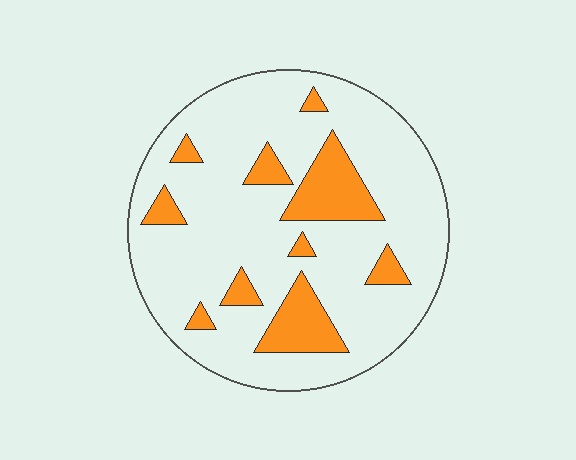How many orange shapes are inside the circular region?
10.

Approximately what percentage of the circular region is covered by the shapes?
Approximately 20%.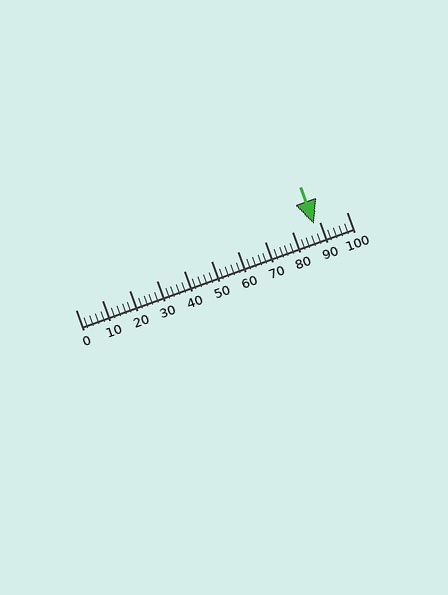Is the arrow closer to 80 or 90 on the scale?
The arrow is closer to 90.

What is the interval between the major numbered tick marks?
The major tick marks are spaced 10 units apart.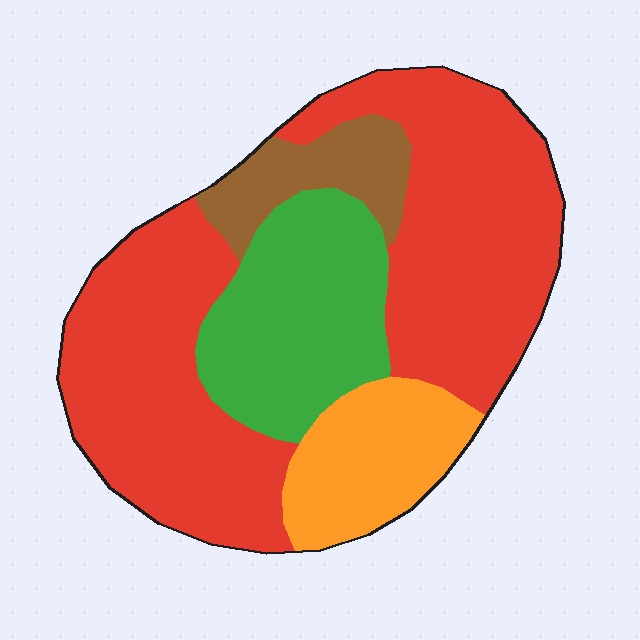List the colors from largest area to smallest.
From largest to smallest: red, green, orange, brown.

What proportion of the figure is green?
Green takes up about one fifth (1/5) of the figure.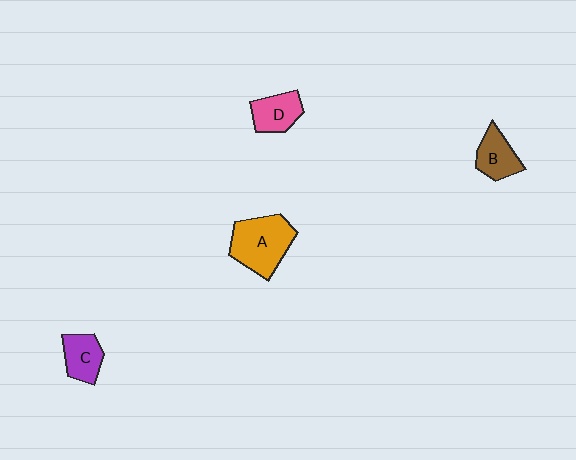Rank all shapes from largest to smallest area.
From largest to smallest: A (orange), D (pink), B (brown), C (purple).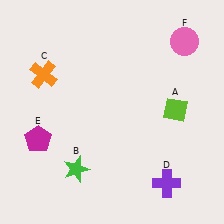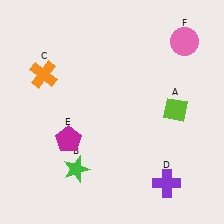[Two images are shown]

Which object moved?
The magenta pentagon (E) moved right.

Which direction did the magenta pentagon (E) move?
The magenta pentagon (E) moved right.